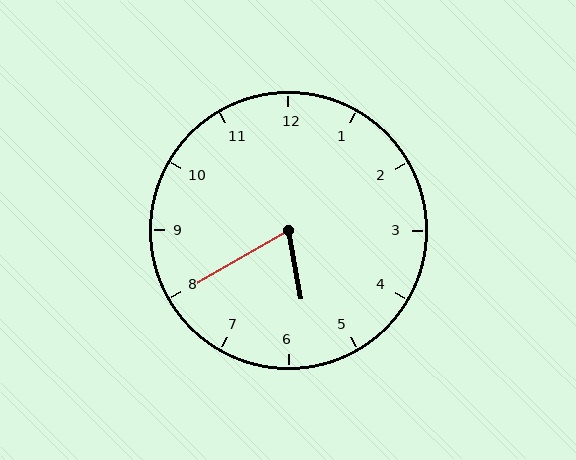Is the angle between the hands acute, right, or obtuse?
It is acute.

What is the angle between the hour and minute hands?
Approximately 70 degrees.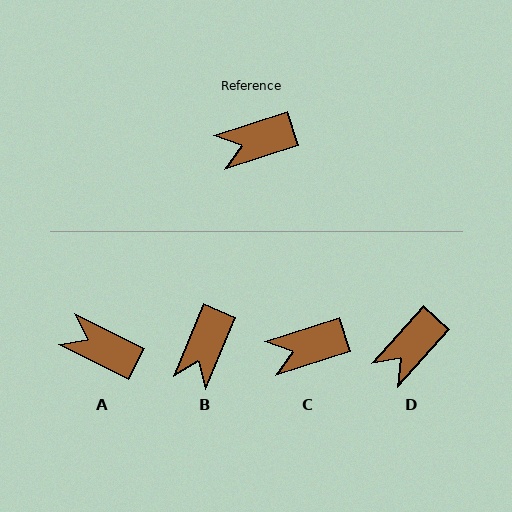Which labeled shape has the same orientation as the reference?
C.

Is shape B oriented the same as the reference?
No, it is off by about 50 degrees.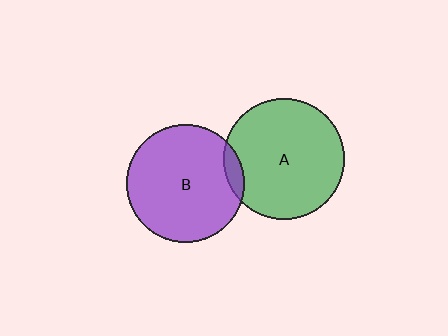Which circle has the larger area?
Circle A (green).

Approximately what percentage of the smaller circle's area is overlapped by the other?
Approximately 5%.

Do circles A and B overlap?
Yes.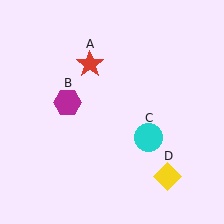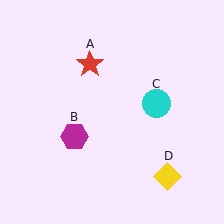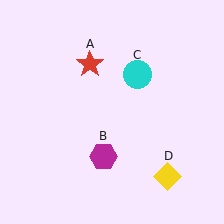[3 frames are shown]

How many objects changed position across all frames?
2 objects changed position: magenta hexagon (object B), cyan circle (object C).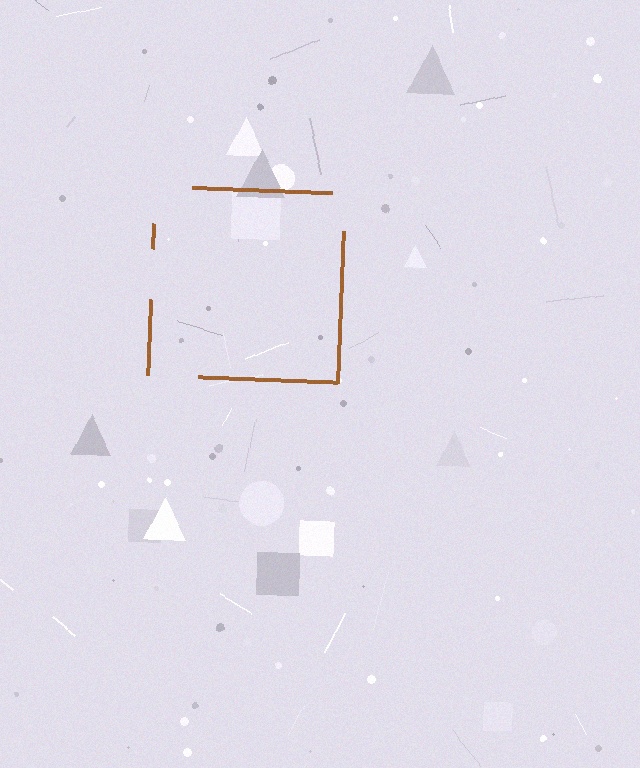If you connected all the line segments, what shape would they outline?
They would outline a square.